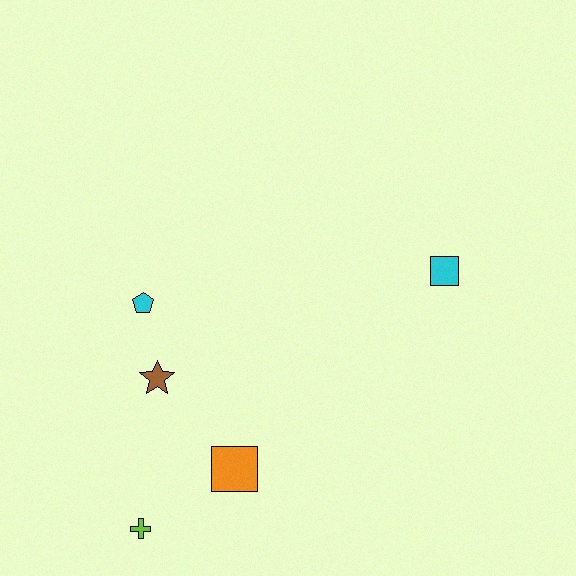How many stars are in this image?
There is 1 star.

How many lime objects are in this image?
There is 1 lime object.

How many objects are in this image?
There are 5 objects.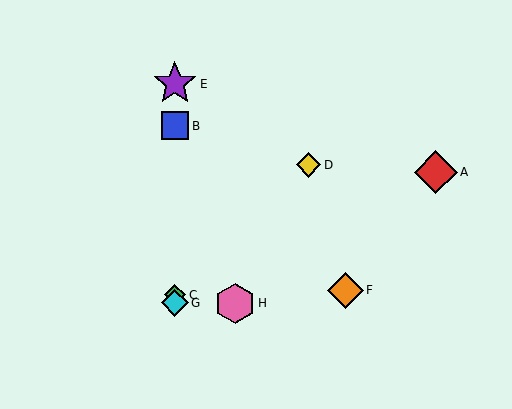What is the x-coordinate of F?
Object F is at x≈345.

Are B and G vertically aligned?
Yes, both are at x≈175.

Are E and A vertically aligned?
No, E is at x≈175 and A is at x≈436.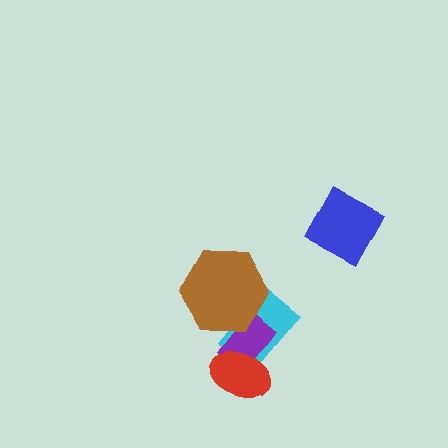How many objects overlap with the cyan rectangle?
3 objects overlap with the cyan rectangle.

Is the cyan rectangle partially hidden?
Yes, it is partially covered by another shape.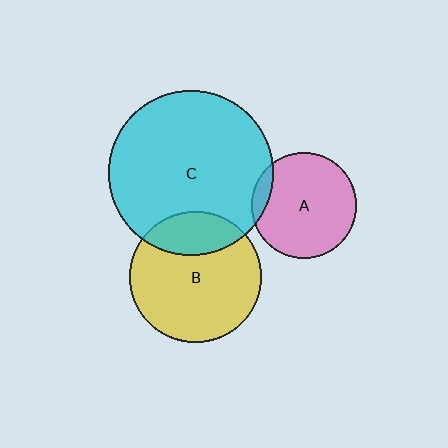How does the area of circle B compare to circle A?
Approximately 1.6 times.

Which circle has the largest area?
Circle C (cyan).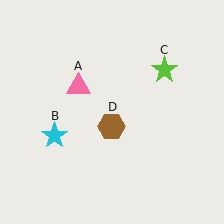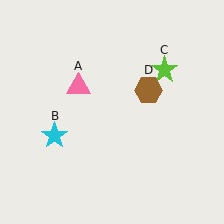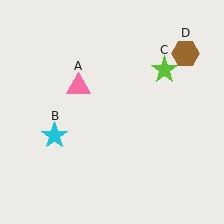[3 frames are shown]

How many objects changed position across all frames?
1 object changed position: brown hexagon (object D).